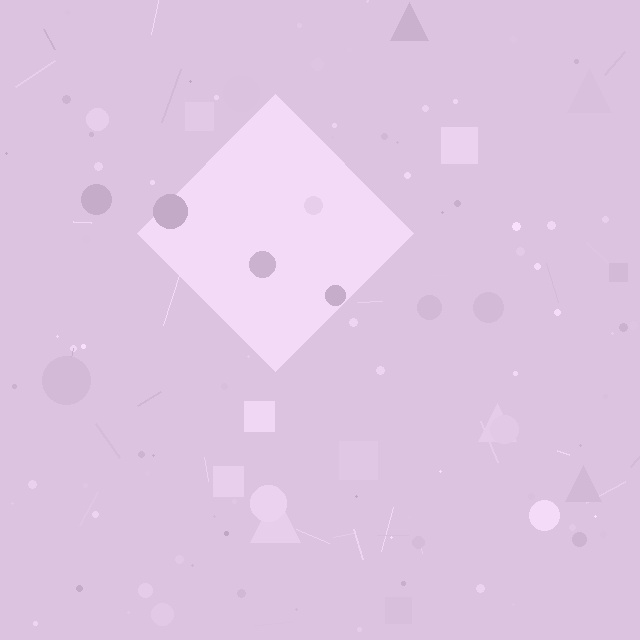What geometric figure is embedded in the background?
A diamond is embedded in the background.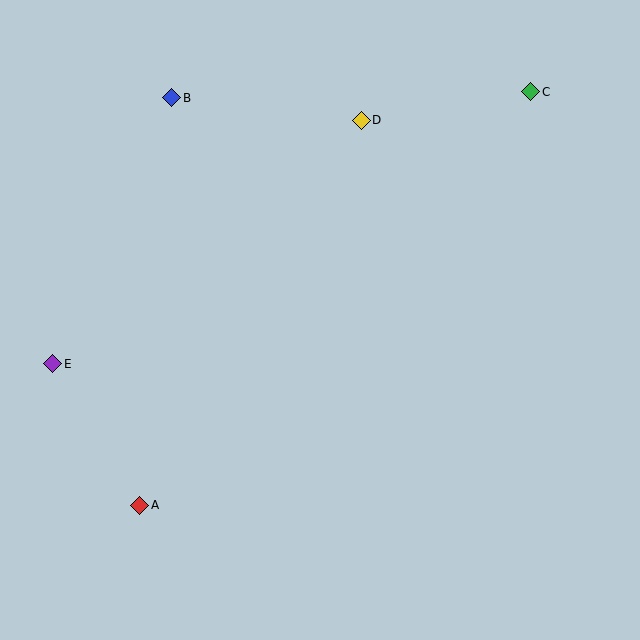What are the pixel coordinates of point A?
Point A is at (140, 505).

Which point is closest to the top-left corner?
Point B is closest to the top-left corner.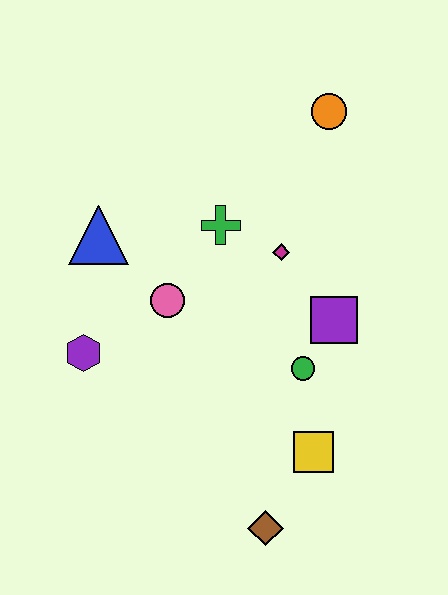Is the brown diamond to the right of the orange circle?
No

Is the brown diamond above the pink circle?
No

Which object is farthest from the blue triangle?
The brown diamond is farthest from the blue triangle.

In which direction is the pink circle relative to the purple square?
The pink circle is to the left of the purple square.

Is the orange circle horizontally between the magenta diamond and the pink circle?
No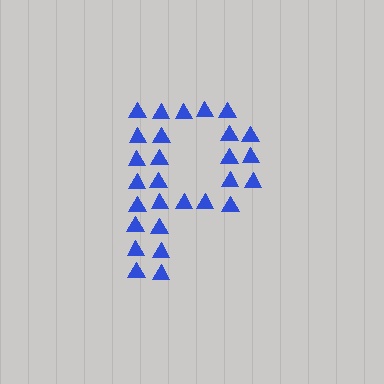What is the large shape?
The large shape is the letter P.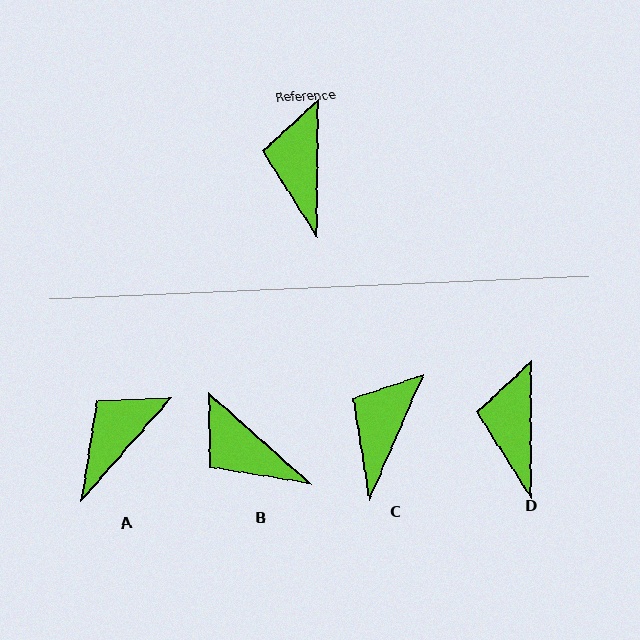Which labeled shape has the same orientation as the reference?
D.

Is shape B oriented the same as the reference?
No, it is off by about 48 degrees.